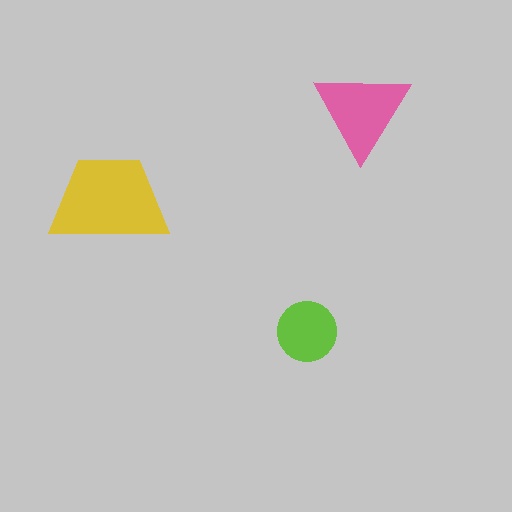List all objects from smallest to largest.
The lime circle, the pink triangle, the yellow trapezoid.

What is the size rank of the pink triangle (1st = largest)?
2nd.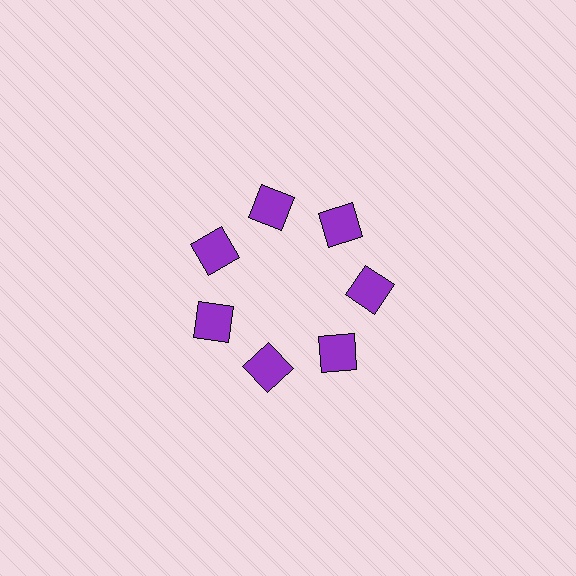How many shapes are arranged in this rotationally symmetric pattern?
There are 7 shapes, arranged in 7 groups of 1.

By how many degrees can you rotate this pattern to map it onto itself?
The pattern maps onto itself every 51 degrees of rotation.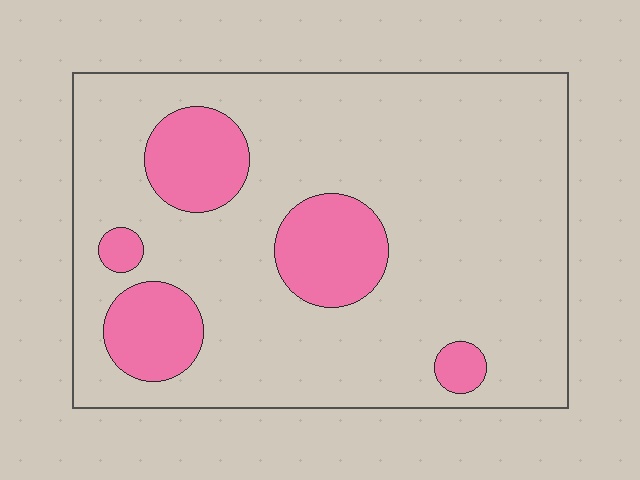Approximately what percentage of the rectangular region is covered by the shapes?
Approximately 20%.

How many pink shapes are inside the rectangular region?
5.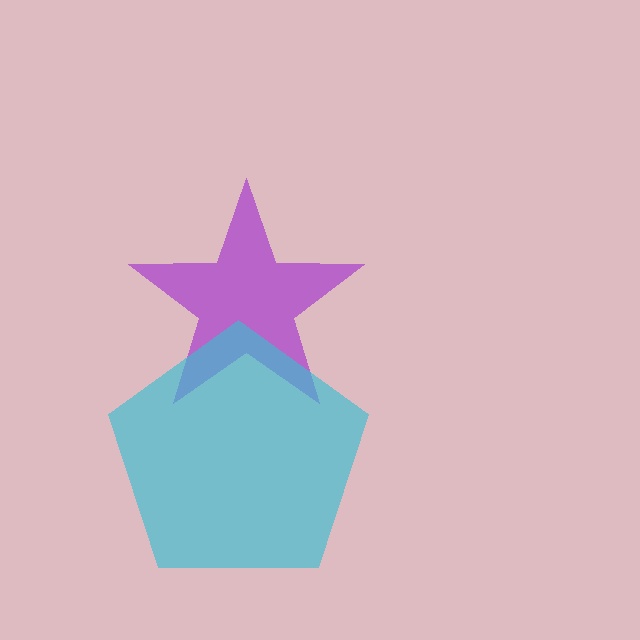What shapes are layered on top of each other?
The layered shapes are: a purple star, a cyan pentagon.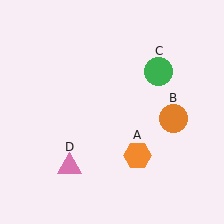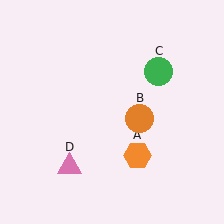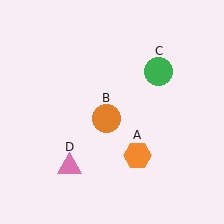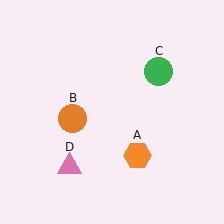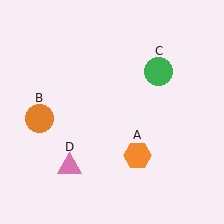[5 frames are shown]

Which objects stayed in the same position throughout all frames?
Orange hexagon (object A) and green circle (object C) and pink triangle (object D) remained stationary.